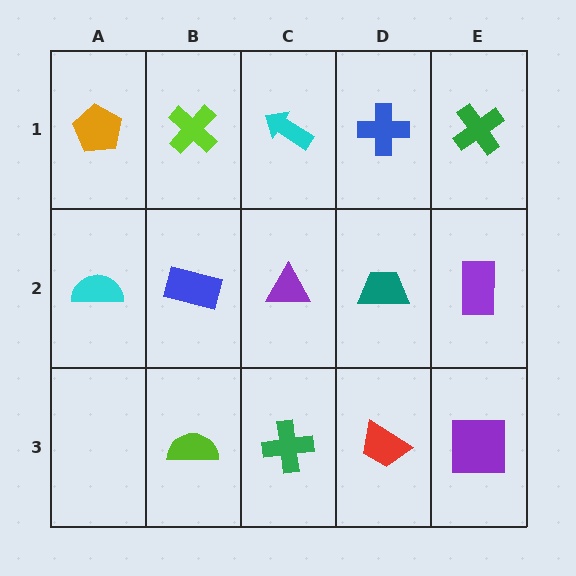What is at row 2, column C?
A purple triangle.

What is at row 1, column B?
A lime cross.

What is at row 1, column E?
A green cross.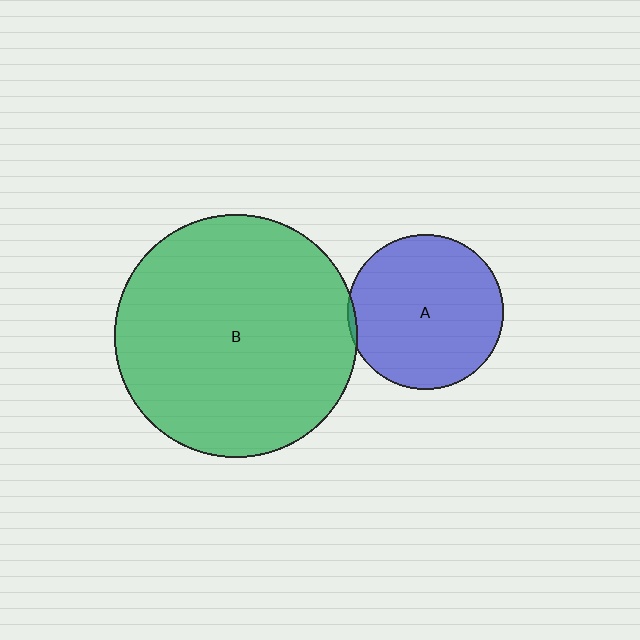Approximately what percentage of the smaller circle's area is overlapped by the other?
Approximately 5%.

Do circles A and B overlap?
Yes.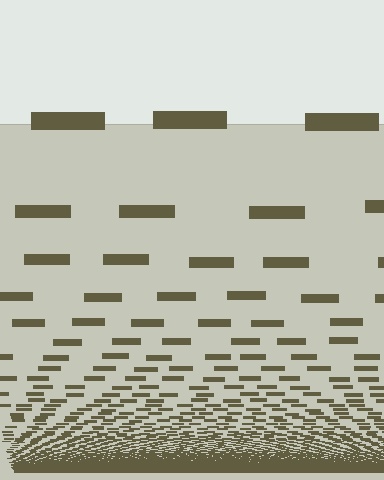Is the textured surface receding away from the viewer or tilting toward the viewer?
The surface appears to tilt toward the viewer. Texture elements get larger and sparser toward the top.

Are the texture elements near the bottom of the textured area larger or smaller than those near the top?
Smaller. The gradient is inverted — elements near the bottom are smaller and denser.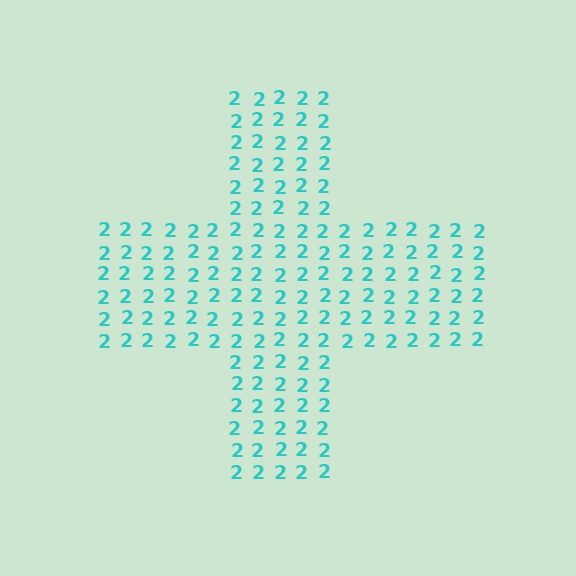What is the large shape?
The large shape is a cross.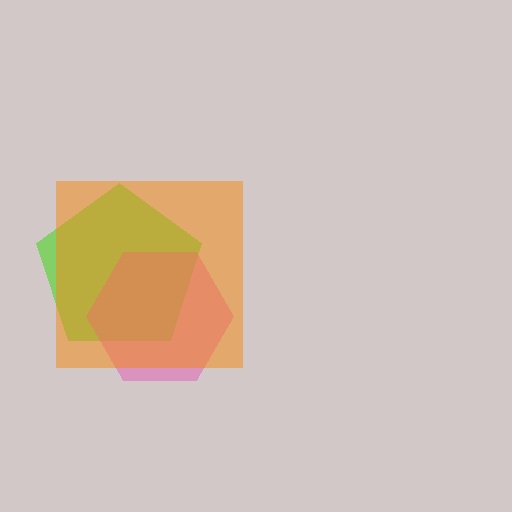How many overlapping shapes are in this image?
There are 3 overlapping shapes in the image.